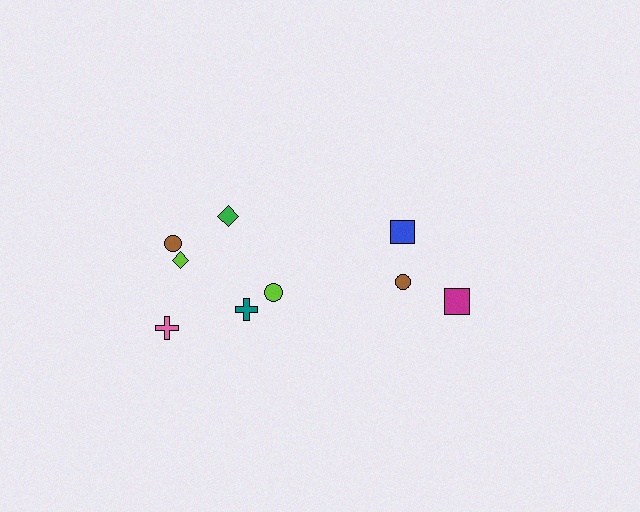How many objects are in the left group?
There are 6 objects.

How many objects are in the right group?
There are 3 objects.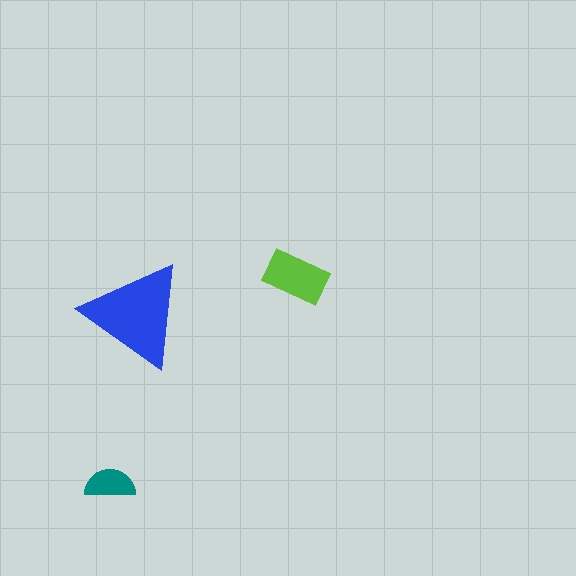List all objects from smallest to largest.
The teal semicircle, the lime rectangle, the blue triangle.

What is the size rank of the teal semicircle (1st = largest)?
3rd.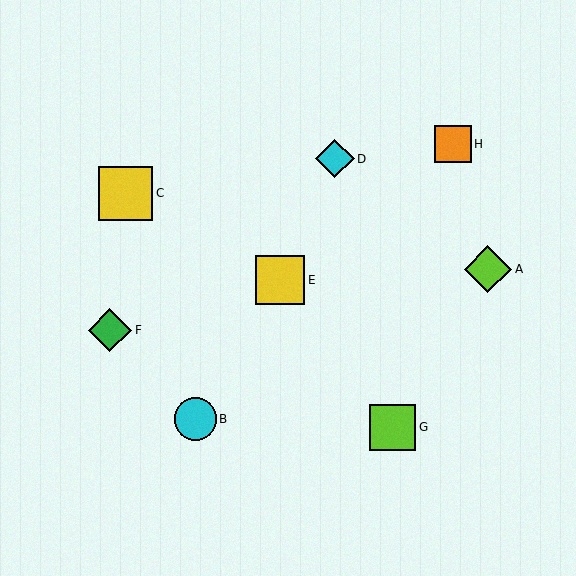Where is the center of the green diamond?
The center of the green diamond is at (110, 330).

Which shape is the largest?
The yellow square (labeled C) is the largest.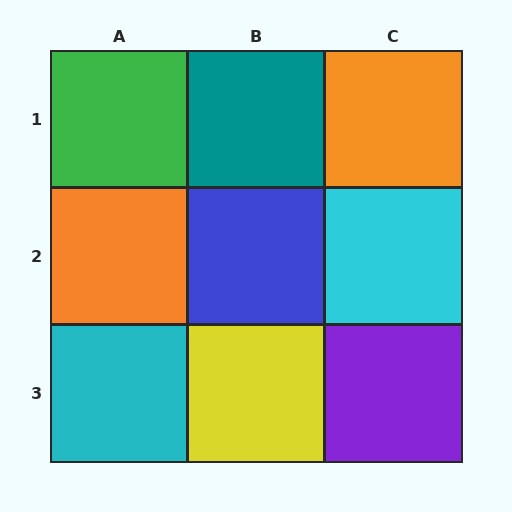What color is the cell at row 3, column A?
Cyan.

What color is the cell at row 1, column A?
Green.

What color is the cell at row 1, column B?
Teal.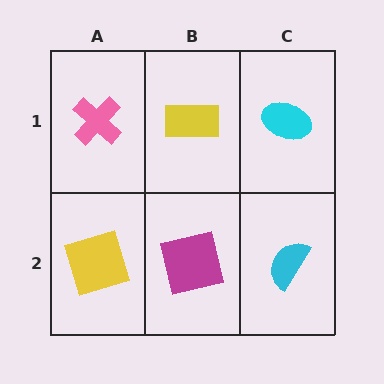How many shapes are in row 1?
3 shapes.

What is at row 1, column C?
A cyan ellipse.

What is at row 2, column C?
A cyan semicircle.